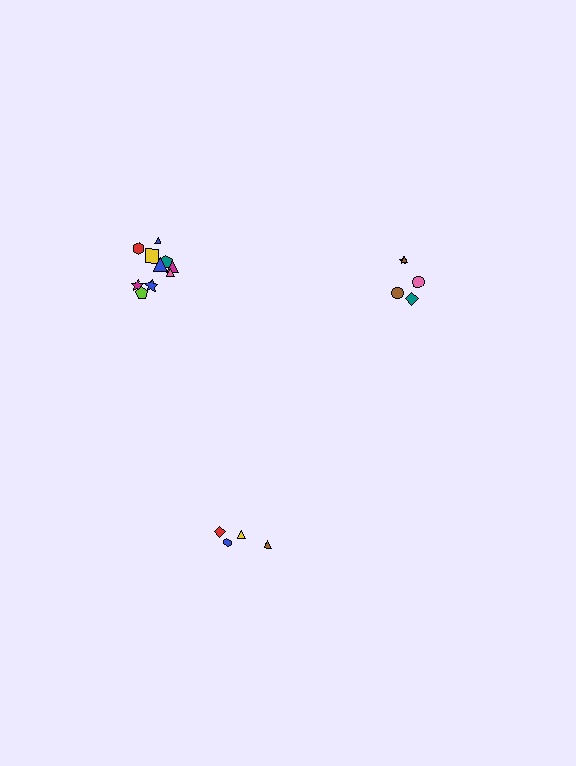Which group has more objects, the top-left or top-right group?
The top-left group.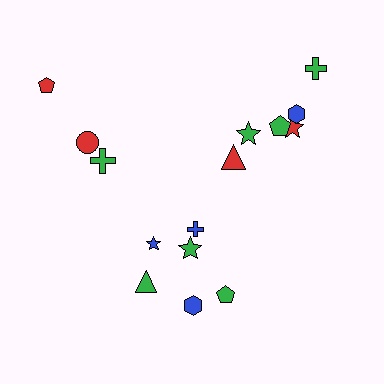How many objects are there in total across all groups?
There are 15 objects.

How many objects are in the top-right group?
There are 6 objects.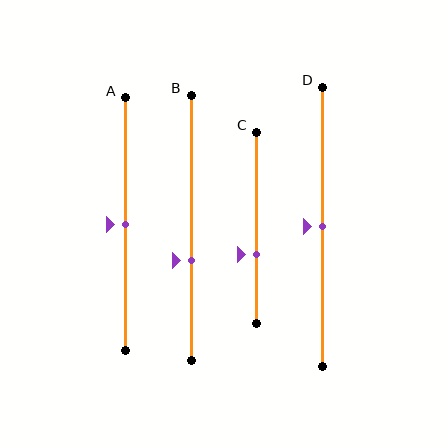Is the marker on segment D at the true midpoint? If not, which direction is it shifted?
Yes, the marker on segment D is at the true midpoint.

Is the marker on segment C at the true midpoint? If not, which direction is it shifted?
No, the marker on segment C is shifted downward by about 14% of the segment length.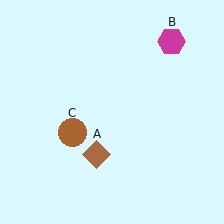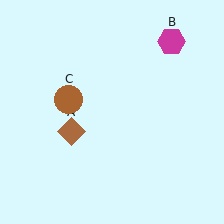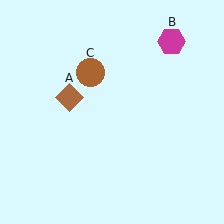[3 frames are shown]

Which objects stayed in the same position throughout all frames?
Magenta hexagon (object B) remained stationary.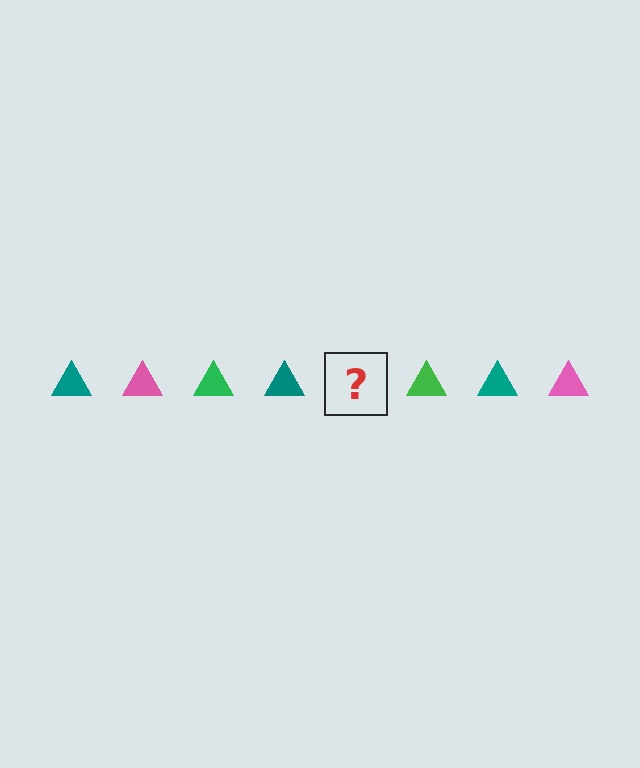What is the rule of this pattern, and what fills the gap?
The rule is that the pattern cycles through teal, pink, green triangles. The gap should be filled with a pink triangle.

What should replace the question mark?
The question mark should be replaced with a pink triangle.